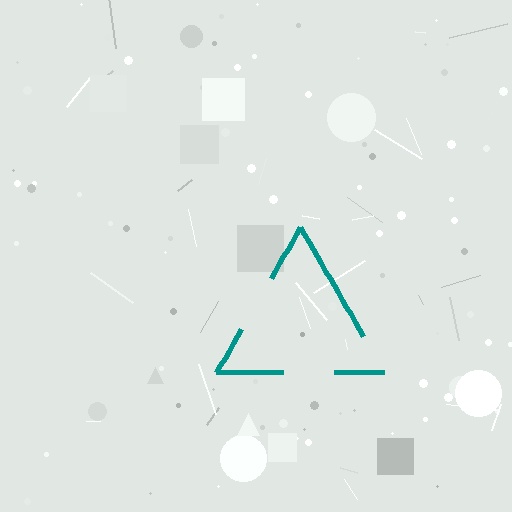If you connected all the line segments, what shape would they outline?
They would outline a triangle.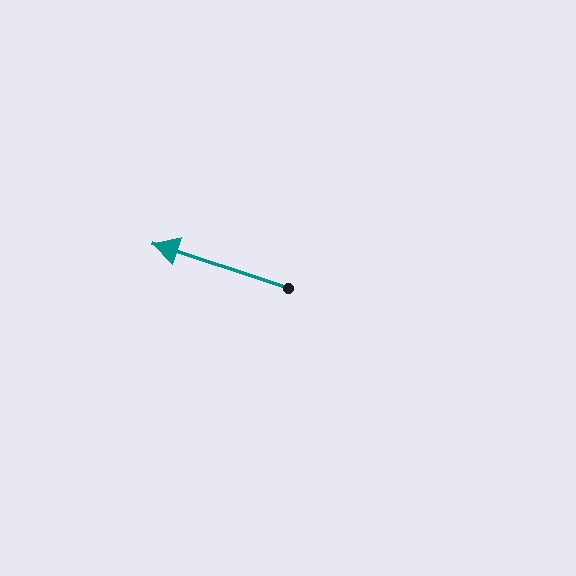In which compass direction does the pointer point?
West.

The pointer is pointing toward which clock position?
Roughly 10 o'clock.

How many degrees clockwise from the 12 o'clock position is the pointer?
Approximately 288 degrees.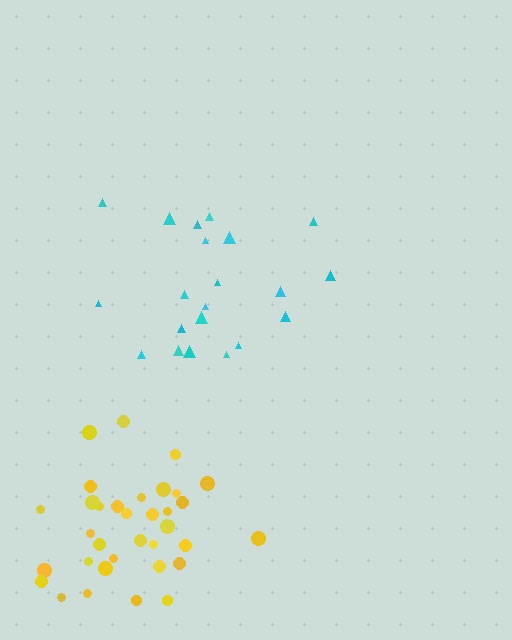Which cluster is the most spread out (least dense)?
Cyan.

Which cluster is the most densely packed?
Yellow.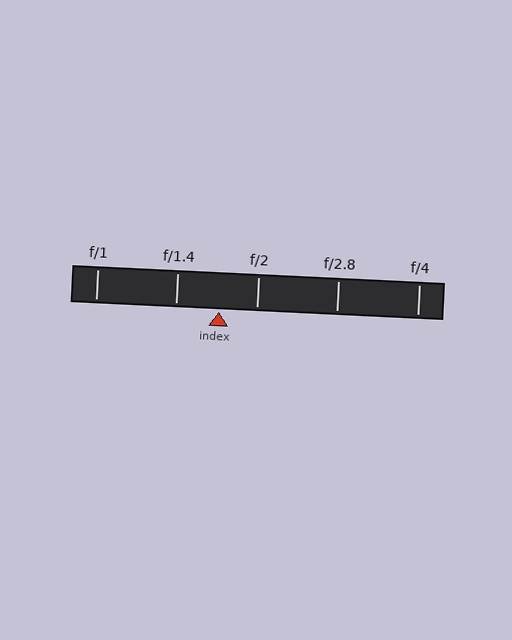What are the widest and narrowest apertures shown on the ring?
The widest aperture shown is f/1 and the narrowest is f/4.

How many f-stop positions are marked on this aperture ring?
There are 5 f-stop positions marked.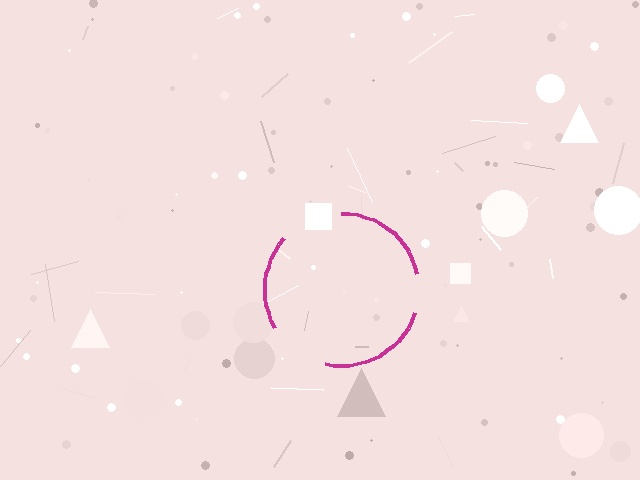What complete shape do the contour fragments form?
The contour fragments form a circle.